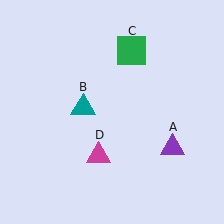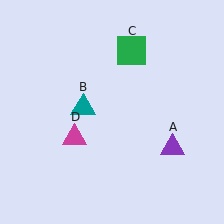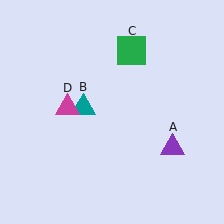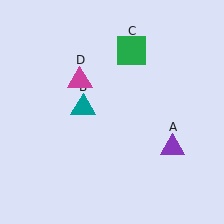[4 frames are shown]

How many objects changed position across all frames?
1 object changed position: magenta triangle (object D).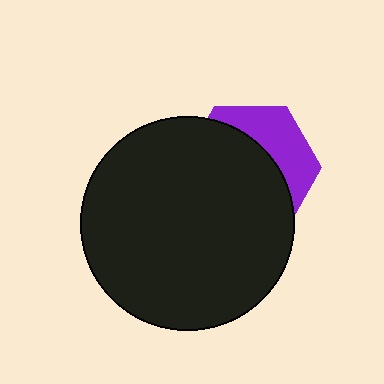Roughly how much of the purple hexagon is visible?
A small part of it is visible (roughly 34%).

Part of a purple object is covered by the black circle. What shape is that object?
It is a hexagon.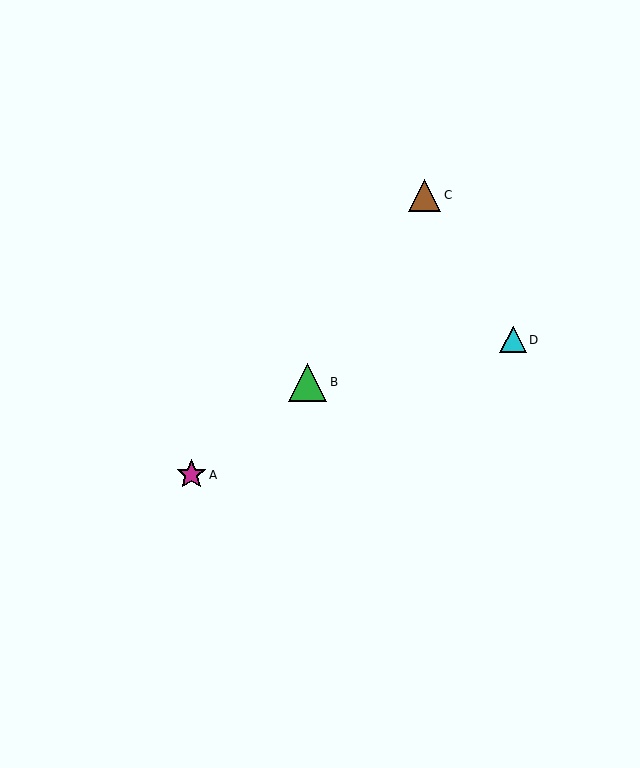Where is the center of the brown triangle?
The center of the brown triangle is at (425, 195).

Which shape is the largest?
The green triangle (labeled B) is the largest.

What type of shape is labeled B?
Shape B is a green triangle.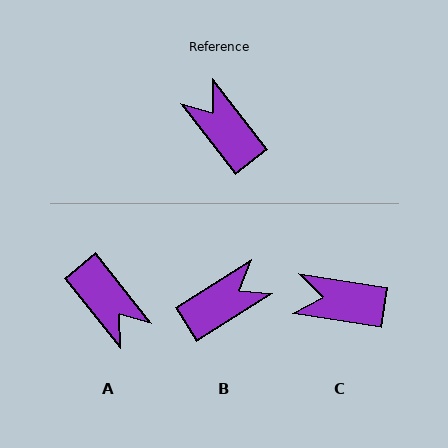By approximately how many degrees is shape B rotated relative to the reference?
Approximately 96 degrees clockwise.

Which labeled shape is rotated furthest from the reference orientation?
A, about 180 degrees away.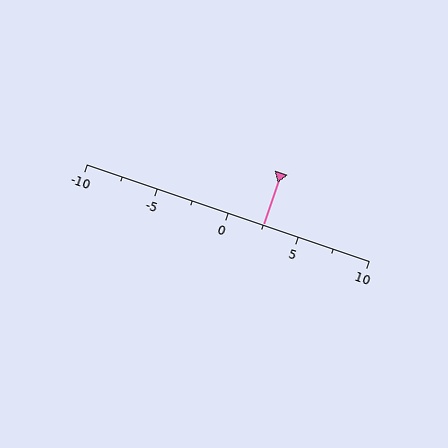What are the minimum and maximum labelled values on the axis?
The axis runs from -10 to 10.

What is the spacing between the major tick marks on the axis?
The major ticks are spaced 5 apart.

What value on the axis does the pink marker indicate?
The marker indicates approximately 2.5.